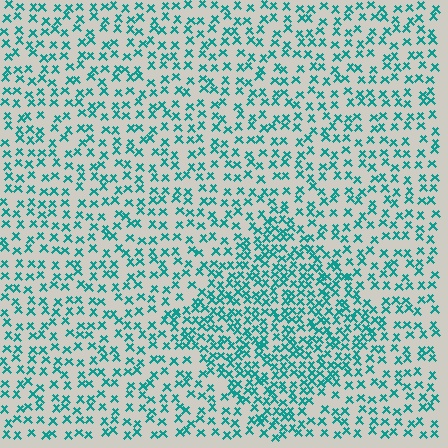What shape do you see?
I see a diamond.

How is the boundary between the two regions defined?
The boundary is defined by a change in element density (approximately 1.8x ratio). All elements are the same color, size, and shape.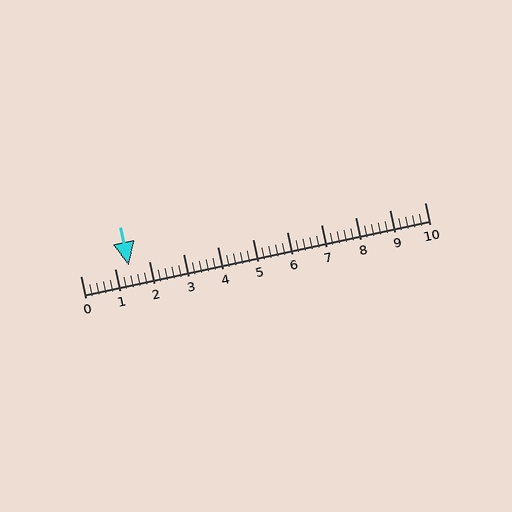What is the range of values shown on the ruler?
The ruler shows values from 0 to 10.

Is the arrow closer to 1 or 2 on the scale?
The arrow is closer to 1.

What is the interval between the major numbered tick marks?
The major tick marks are spaced 1 units apart.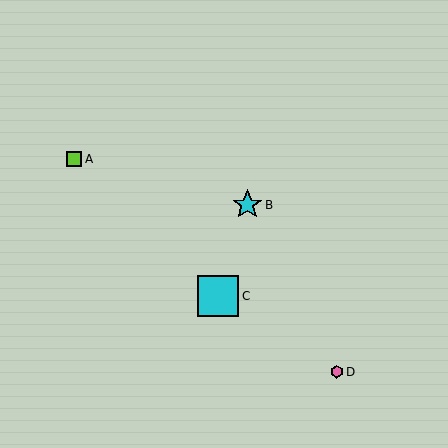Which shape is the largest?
The cyan square (labeled C) is the largest.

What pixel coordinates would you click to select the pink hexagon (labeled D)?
Click at (337, 372) to select the pink hexagon D.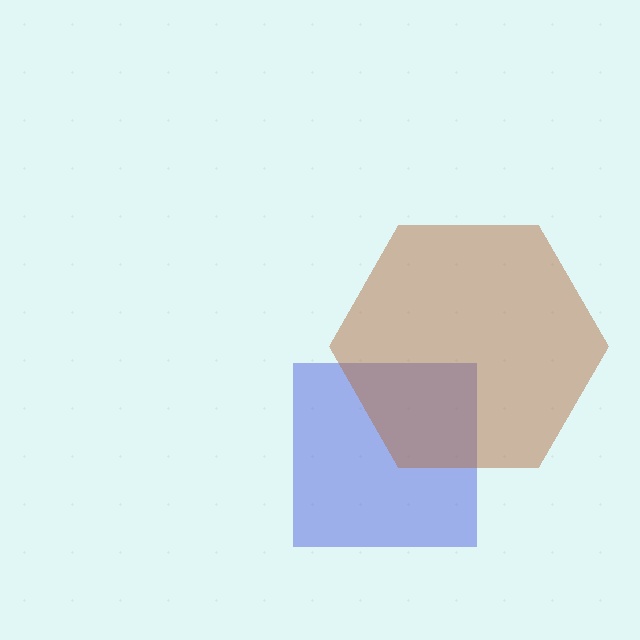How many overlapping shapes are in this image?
There are 2 overlapping shapes in the image.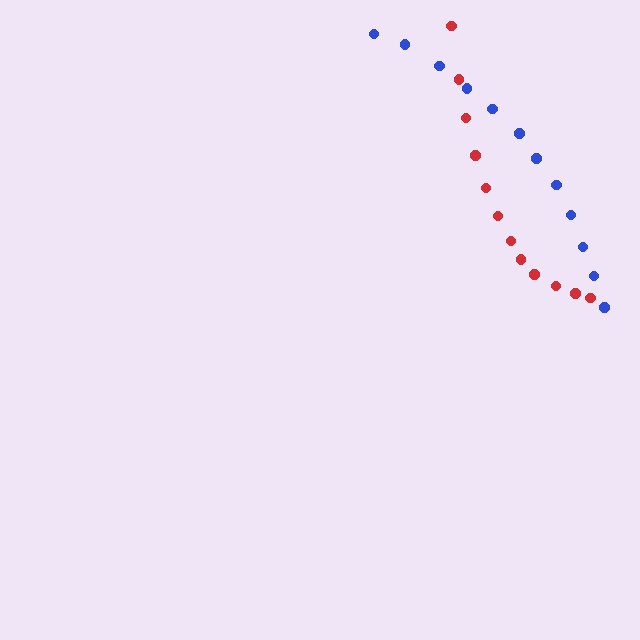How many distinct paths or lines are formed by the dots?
There are 2 distinct paths.